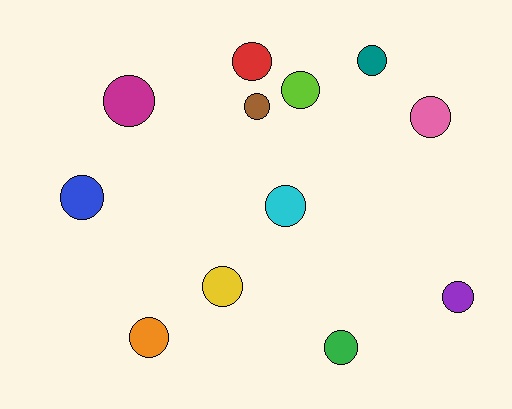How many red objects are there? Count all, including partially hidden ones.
There is 1 red object.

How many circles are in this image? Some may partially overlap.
There are 12 circles.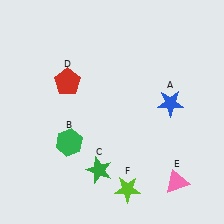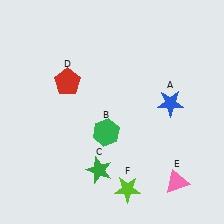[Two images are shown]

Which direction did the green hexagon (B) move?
The green hexagon (B) moved right.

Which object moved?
The green hexagon (B) moved right.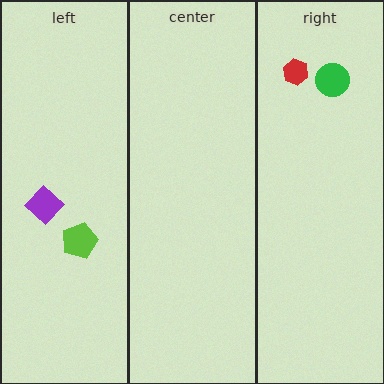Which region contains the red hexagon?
The right region.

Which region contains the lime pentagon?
The left region.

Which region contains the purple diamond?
The left region.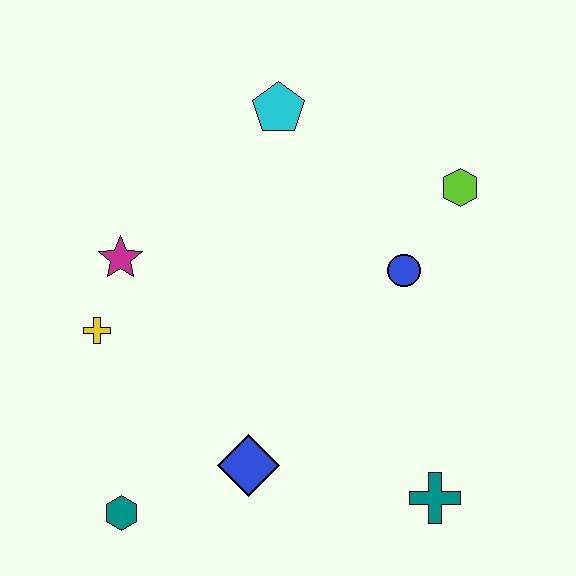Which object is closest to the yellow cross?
The magenta star is closest to the yellow cross.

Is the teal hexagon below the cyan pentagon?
Yes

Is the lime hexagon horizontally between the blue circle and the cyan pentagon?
No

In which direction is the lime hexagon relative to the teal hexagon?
The lime hexagon is to the right of the teal hexagon.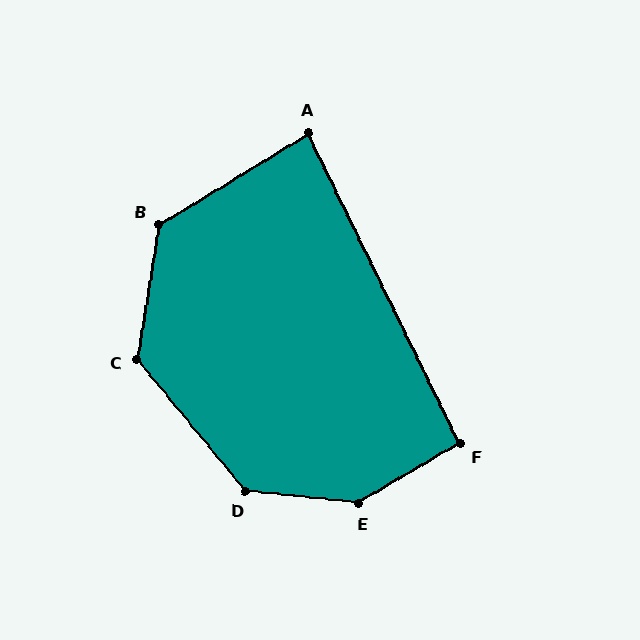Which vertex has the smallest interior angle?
A, at approximately 85 degrees.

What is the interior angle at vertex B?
Approximately 131 degrees (obtuse).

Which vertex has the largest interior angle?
E, at approximately 144 degrees.